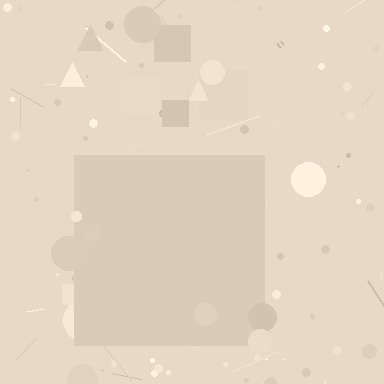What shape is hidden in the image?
A square is hidden in the image.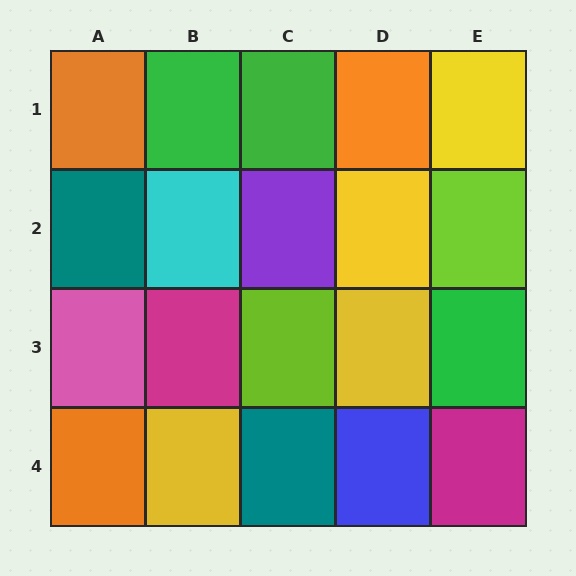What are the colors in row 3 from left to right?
Pink, magenta, lime, yellow, green.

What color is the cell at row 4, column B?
Yellow.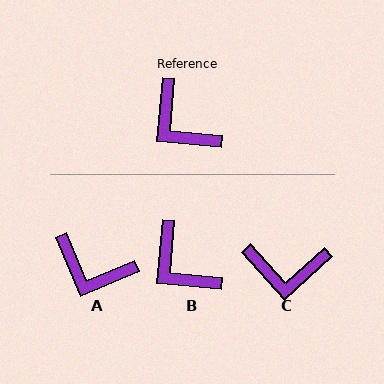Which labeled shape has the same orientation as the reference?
B.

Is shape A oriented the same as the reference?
No, it is off by about 28 degrees.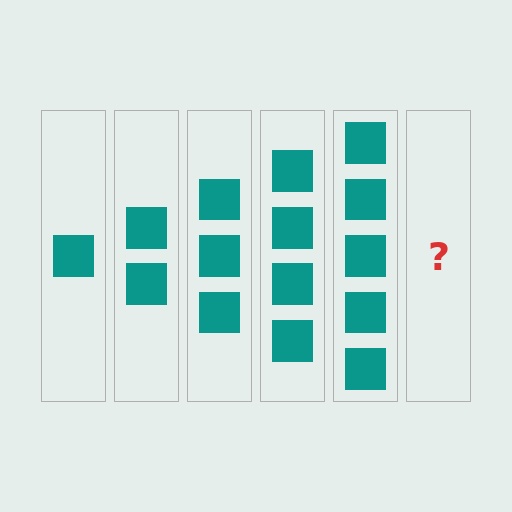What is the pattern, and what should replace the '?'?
The pattern is that each step adds one more square. The '?' should be 6 squares.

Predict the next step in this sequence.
The next step is 6 squares.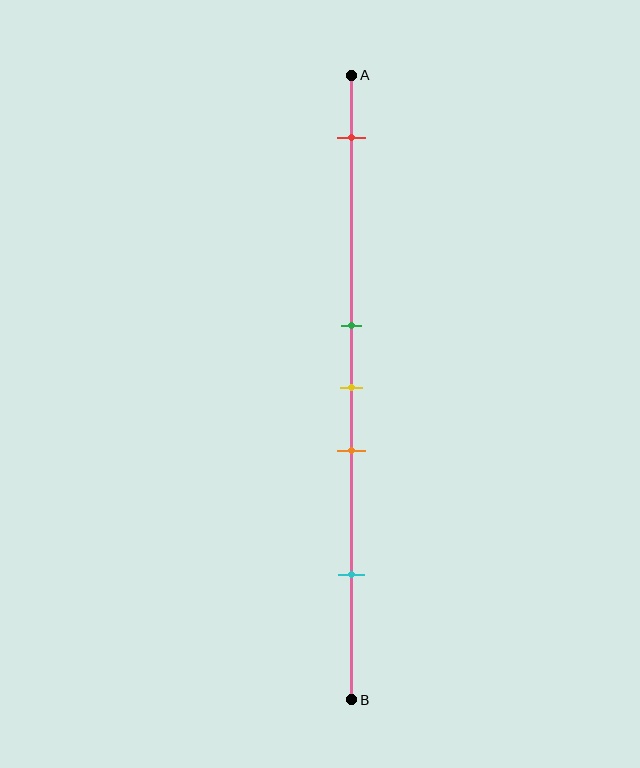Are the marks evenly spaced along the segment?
No, the marks are not evenly spaced.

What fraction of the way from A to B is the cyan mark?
The cyan mark is approximately 80% (0.8) of the way from A to B.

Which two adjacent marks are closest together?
The green and yellow marks are the closest adjacent pair.